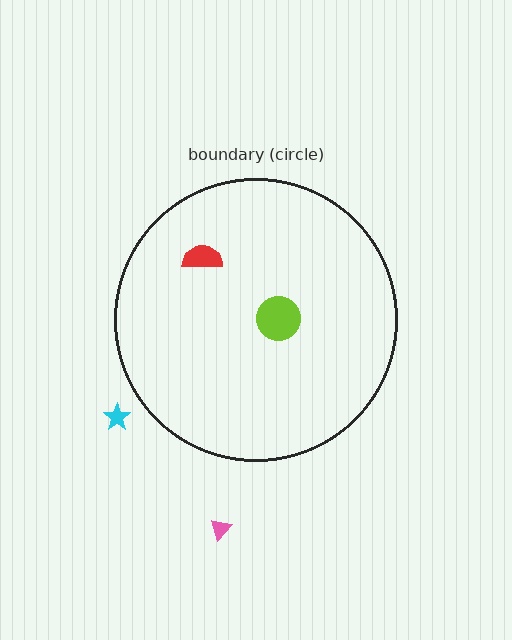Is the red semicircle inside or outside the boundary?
Inside.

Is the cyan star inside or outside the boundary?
Outside.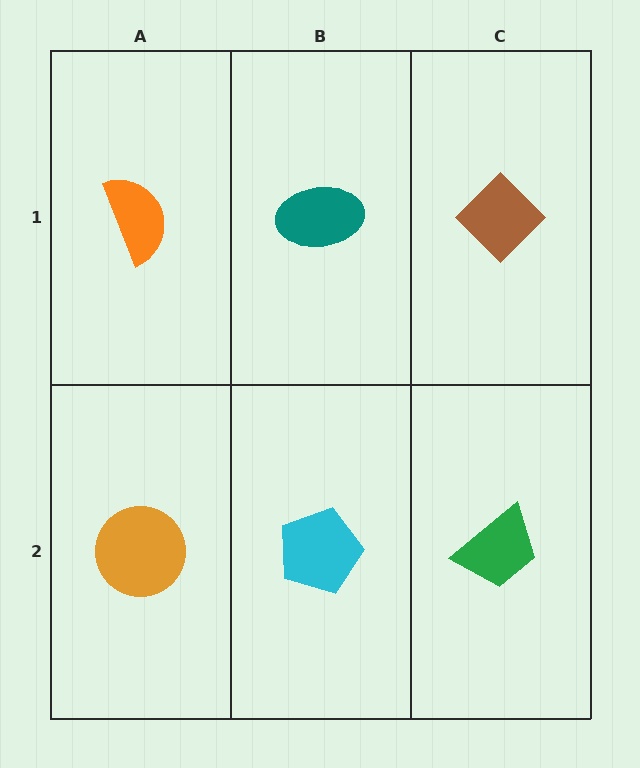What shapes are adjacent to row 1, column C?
A green trapezoid (row 2, column C), a teal ellipse (row 1, column B).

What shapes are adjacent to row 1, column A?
An orange circle (row 2, column A), a teal ellipse (row 1, column B).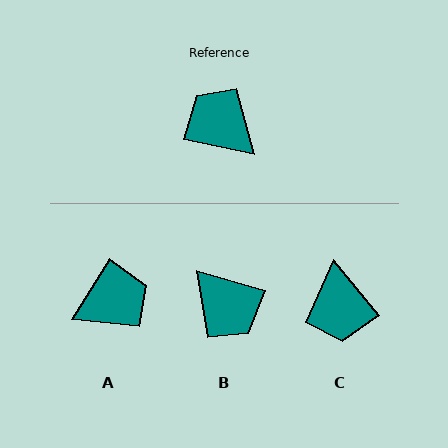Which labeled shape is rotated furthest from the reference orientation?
B, about 175 degrees away.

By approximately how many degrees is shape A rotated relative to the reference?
Approximately 111 degrees clockwise.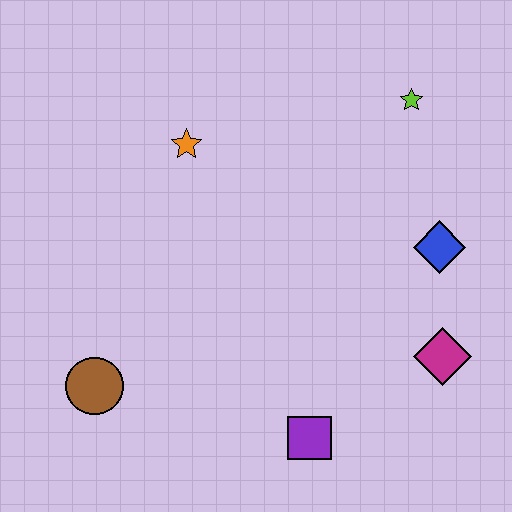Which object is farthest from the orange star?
The magenta diamond is farthest from the orange star.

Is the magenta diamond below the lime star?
Yes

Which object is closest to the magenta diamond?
The blue diamond is closest to the magenta diamond.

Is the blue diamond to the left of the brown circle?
No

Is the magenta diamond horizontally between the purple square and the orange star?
No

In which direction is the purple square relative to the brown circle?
The purple square is to the right of the brown circle.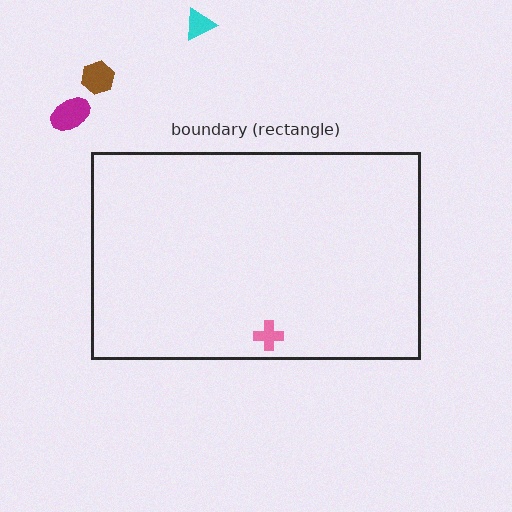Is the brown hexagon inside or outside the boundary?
Outside.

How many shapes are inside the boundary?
1 inside, 3 outside.